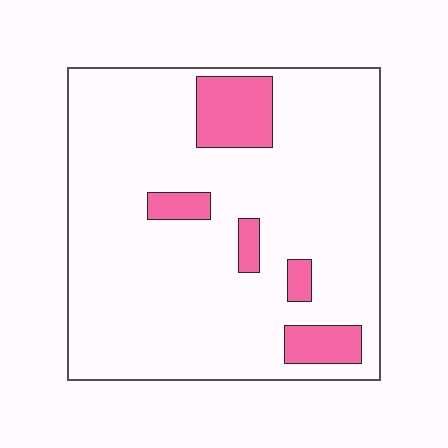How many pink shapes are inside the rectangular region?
5.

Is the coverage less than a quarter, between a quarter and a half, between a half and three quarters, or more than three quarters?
Less than a quarter.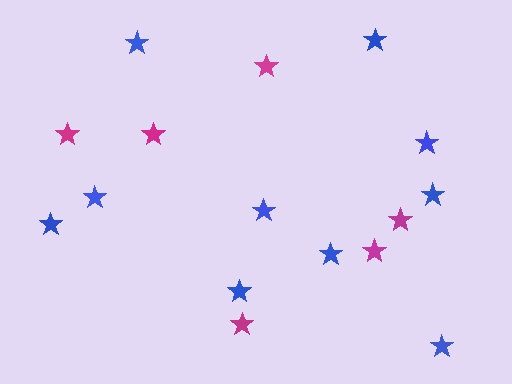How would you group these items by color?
There are 2 groups: one group of blue stars (10) and one group of magenta stars (6).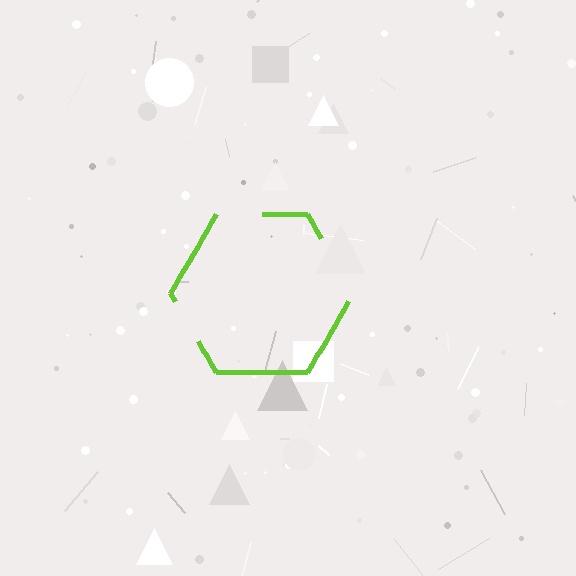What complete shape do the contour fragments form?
The contour fragments form a hexagon.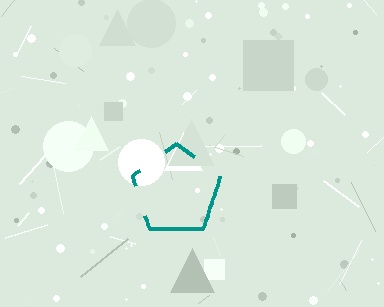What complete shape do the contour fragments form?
The contour fragments form a pentagon.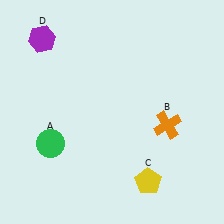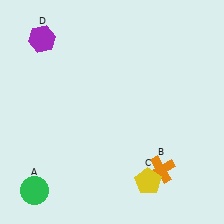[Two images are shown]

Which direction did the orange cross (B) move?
The orange cross (B) moved down.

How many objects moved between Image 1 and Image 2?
2 objects moved between the two images.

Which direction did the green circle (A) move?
The green circle (A) moved down.